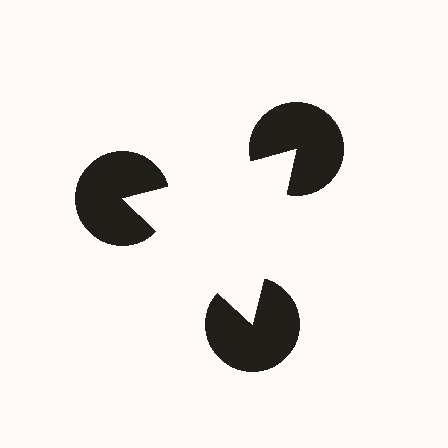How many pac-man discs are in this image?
There are 3 — one at each vertex of the illusory triangle.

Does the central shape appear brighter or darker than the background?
It typically appears slightly brighter than the background, even though no actual brightness change is drawn.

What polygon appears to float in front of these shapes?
An illusory triangle — its edges are inferred from the aligned wedge cuts in the pac-man discs, not physically drawn.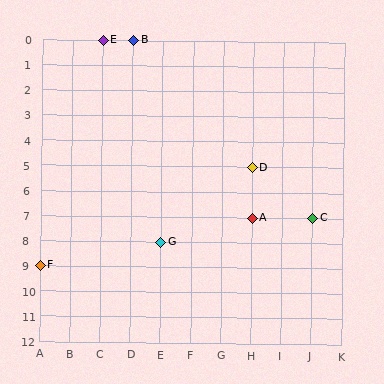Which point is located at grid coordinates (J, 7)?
Point C is at (J, 7).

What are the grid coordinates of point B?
Point B is at grid coordinates (D, 0).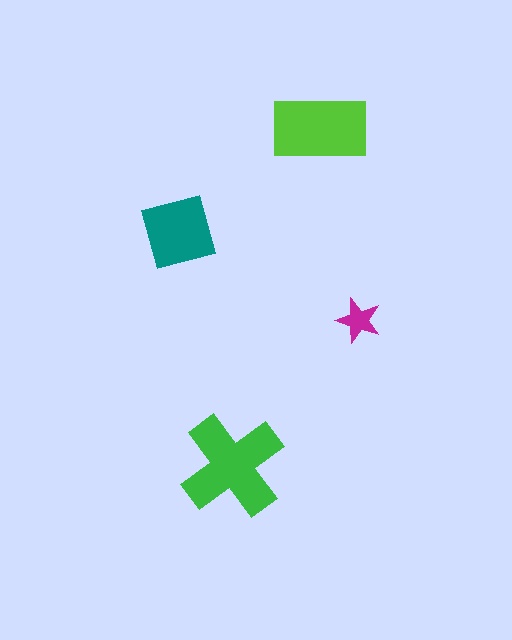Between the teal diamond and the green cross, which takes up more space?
The green cross.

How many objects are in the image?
There are 4 objects in the image.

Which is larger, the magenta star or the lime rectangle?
The lime rectangle.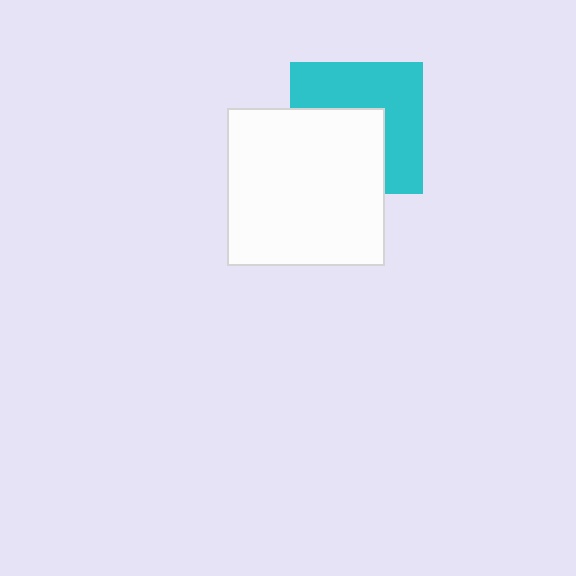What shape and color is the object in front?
The object in front is a white square.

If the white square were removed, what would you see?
You would see the complete cyan square.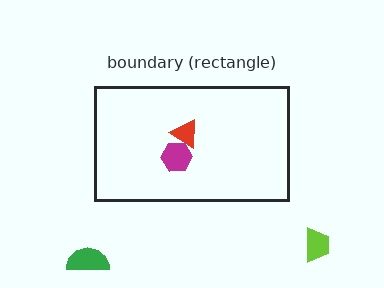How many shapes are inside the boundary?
2 inside, 2 outside.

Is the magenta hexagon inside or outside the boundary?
Inside.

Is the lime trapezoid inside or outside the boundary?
Outside.